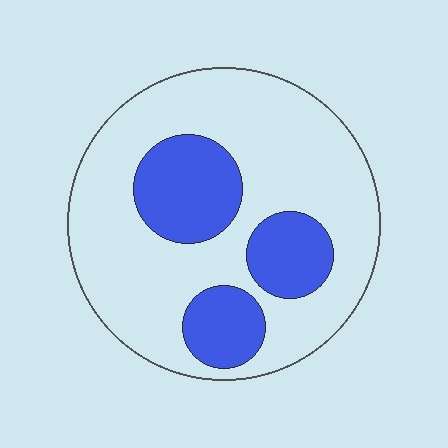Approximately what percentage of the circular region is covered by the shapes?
Approximately 25%.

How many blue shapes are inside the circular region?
3.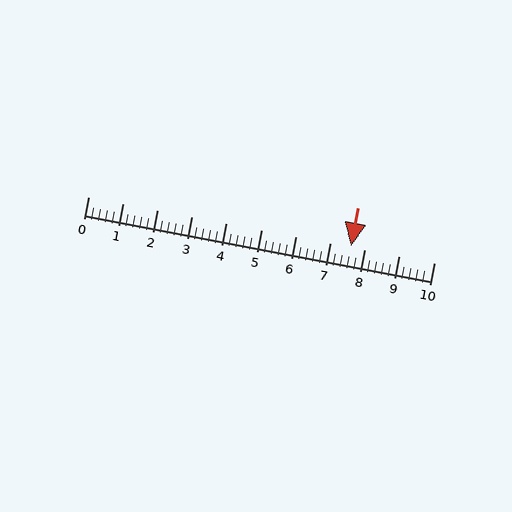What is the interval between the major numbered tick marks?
The major tick marks are spaced 1 units apart.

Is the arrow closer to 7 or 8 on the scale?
The arrow is closer to 8.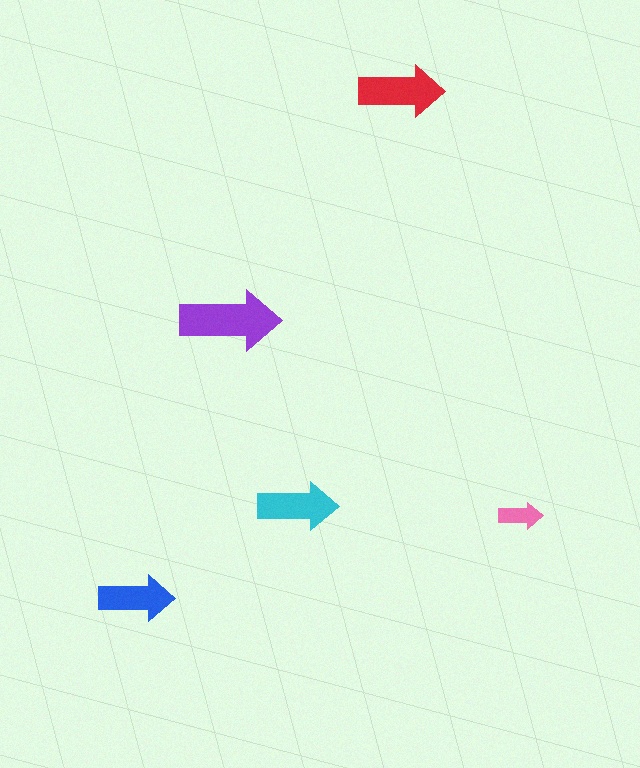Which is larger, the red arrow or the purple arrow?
The purple one.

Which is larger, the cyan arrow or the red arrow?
The red one.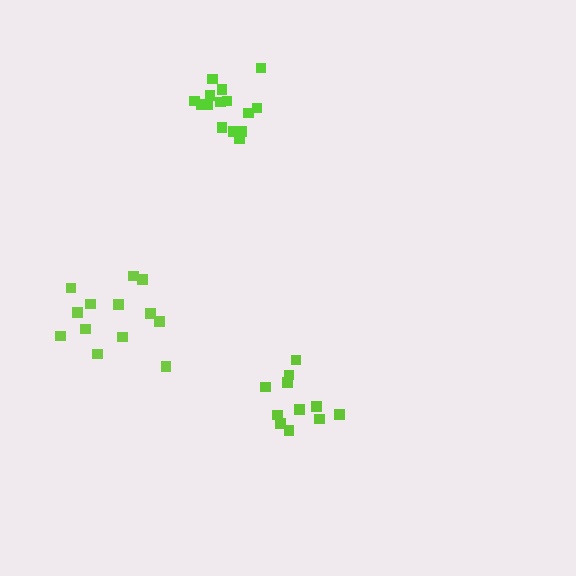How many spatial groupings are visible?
There are 3 spatial groupings.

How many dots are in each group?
Group 1: 15 dots, Group 2: 12 dots, Group 3: 13 dots (40 total).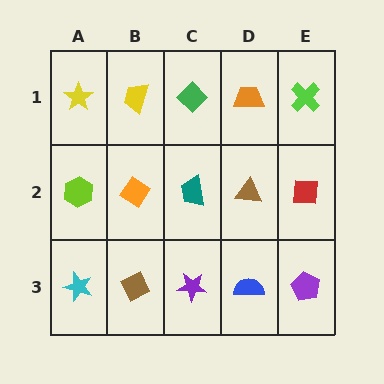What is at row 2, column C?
A teal trapezoid.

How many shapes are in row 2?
5 shapes.